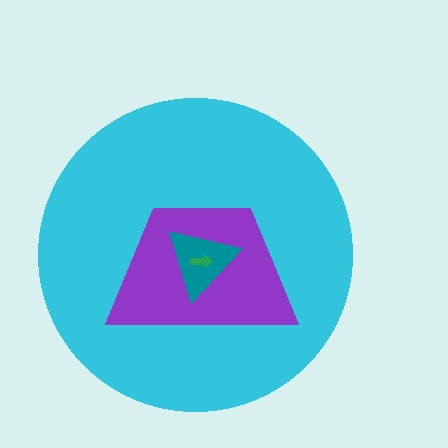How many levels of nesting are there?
4.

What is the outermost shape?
The cyan circle.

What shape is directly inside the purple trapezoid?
The teal triangle.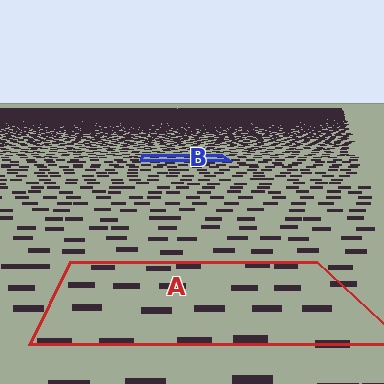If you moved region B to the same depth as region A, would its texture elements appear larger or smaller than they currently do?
They would appear larger. At a closer depth, the same texture elements are projected at a bigger on-screen size.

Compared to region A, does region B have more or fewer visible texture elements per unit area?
Region B has more texture elements per unit area — they are packed more densely because it is farther away.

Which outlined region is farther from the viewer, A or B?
Region B is farther from the viewer — the texture elements inside it appear smaller and more densely packed.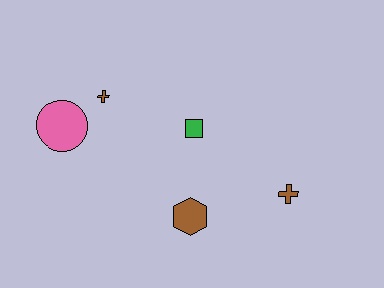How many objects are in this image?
There are 5 objects.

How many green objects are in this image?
There is 1 green object.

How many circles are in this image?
There is 1 circle.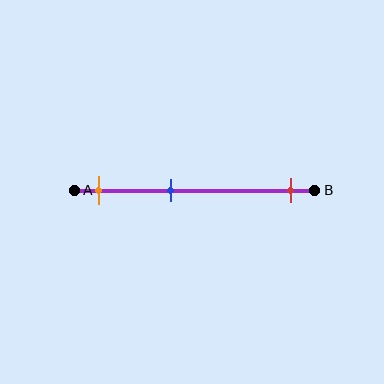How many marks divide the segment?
There are 3 marks dividing the segment.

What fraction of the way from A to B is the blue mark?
The blue mark is approximately 40% (0.4) of the way from A to B.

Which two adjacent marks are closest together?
The orange and blue marks are the closest adjacent pair.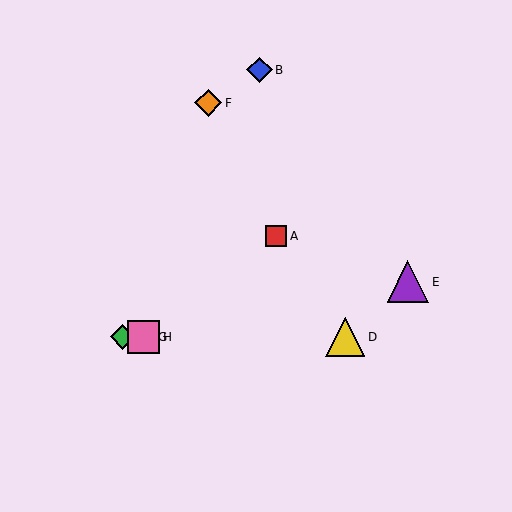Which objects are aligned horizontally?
Objects C, D, G, H are aligned horizontally.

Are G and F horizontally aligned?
No, G is at y≈337 and F is at y≈103.